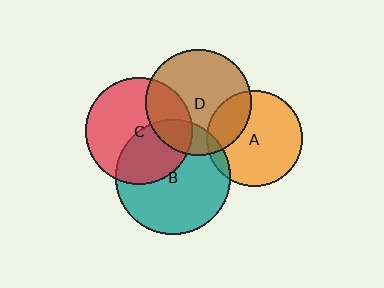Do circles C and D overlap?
Yes.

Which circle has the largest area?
Circle B (teal).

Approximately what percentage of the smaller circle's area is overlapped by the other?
Approximately 25%.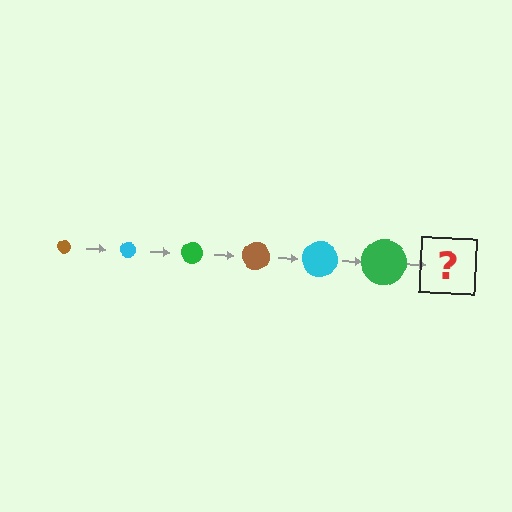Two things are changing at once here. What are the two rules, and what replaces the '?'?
The two rules are that the circle grows larger each step and the color cycles through brown, cyan, and green. The '?' should be a brown circle, larger than the previous one.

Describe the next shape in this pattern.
It should be a brown circle, larger than the previous one.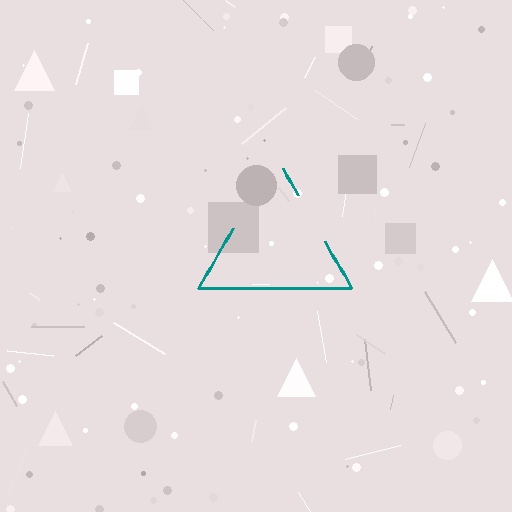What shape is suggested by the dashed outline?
The dashed outline suggests a triangle.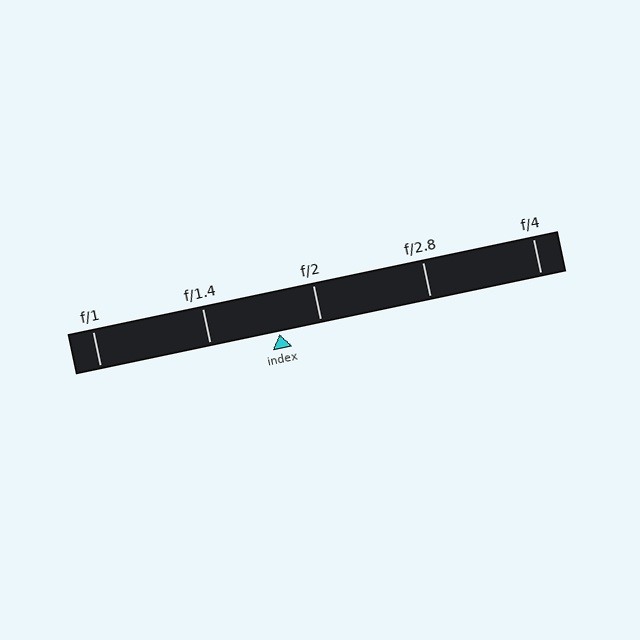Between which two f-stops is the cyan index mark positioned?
The index mark is between f/1.4 and f/2.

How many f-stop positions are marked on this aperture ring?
There are 5 f-stop positions marked.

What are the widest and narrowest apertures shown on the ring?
The widest aperture shown is f/1 and the narrowest is f/4.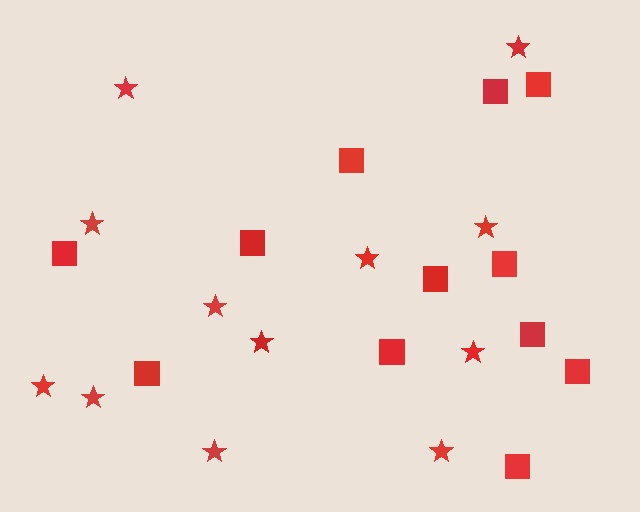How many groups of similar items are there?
There are 2 groups: one group of stars (12) and one group of squares (12).